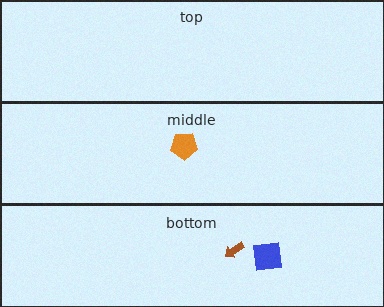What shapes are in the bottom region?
The blue square, the brown arrow.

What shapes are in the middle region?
The orange pentagon.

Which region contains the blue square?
The bottom region.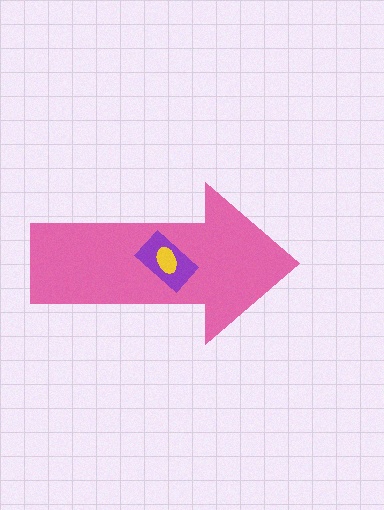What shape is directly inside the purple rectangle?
The yellow ellipse.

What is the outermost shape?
The pink arrow.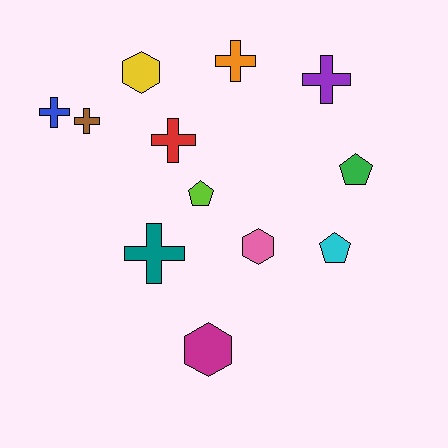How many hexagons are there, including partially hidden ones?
There are 3 hexagons.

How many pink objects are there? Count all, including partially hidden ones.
There is 1 pink object.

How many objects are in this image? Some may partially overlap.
There are 12 objects.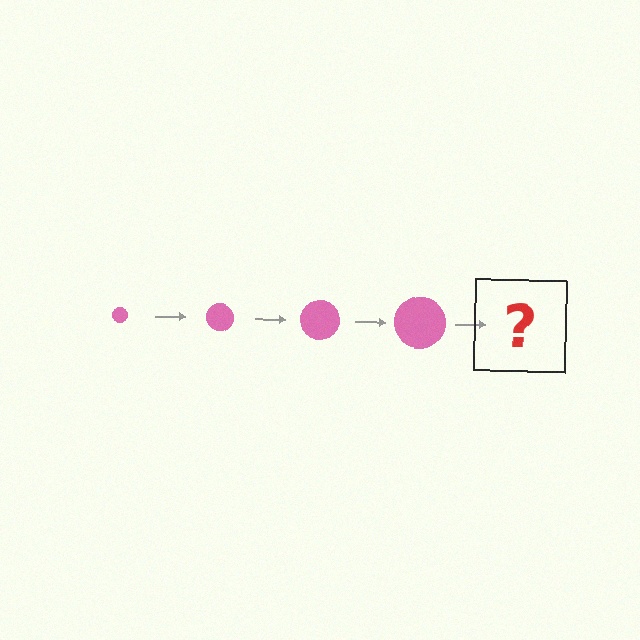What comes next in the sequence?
The next element should be a pink circle, larger than the previous one.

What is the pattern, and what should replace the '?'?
The pattern is that the circle gets progressively larger each step. The '?' should be a pink circle, larger than the previous one.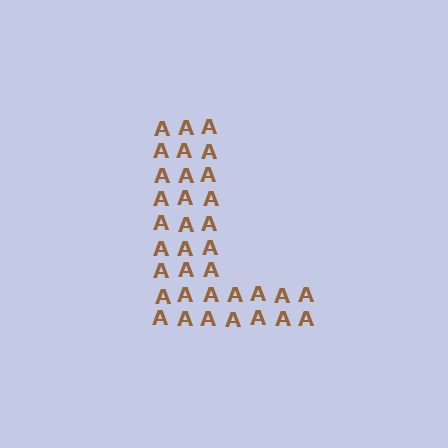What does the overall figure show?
The overall figure shows the letter L.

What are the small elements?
The small elements are letter A's.